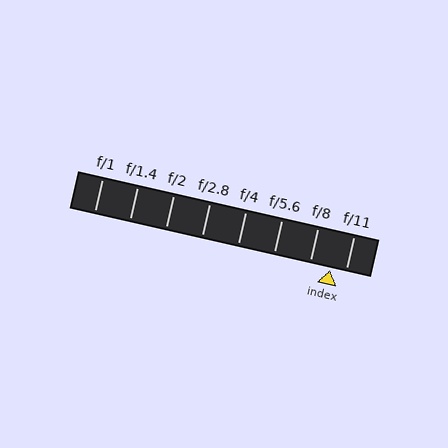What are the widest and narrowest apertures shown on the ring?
The widest aperture shown is f/1 and the narrowest is f/11.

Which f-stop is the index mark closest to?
The index mark is closest to f/11.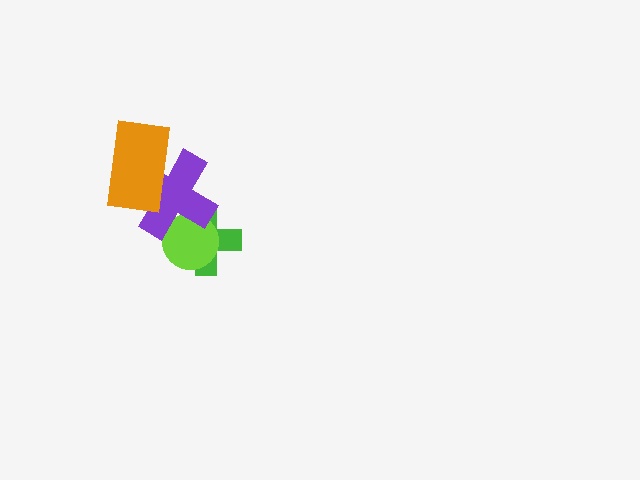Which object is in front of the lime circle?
The purple cross is in front of the lime circle.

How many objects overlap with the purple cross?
3 objects overlap with the purple cross.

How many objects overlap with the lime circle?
2 objects overlap with the lime circle.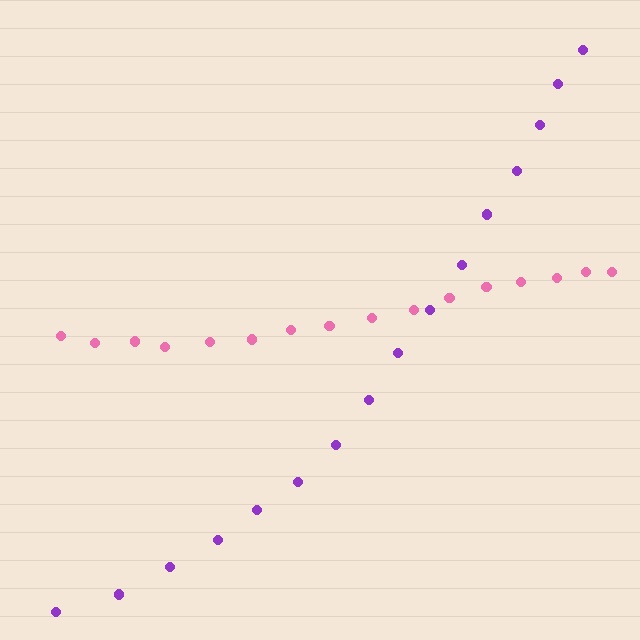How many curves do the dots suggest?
There are 2 distinct paths.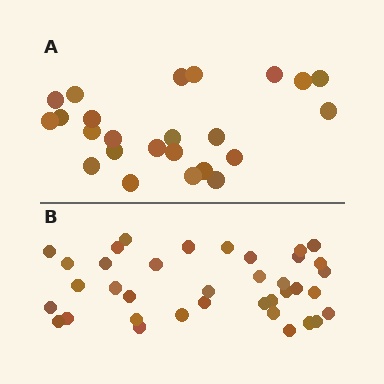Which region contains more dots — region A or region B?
Region B (the bottom region) has more dots.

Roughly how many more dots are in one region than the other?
Region B has approximately 15 more dots than region A.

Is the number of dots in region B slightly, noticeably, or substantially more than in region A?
Region B has substantially more. The ratio is roughly 1.5 to 1.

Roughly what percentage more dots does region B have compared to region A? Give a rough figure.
About 55% more.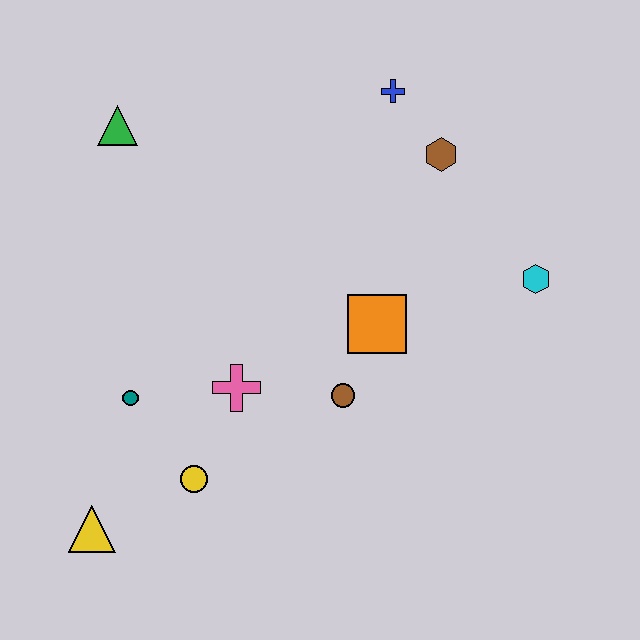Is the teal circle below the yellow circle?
No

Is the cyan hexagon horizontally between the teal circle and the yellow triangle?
No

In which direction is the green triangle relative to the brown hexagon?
The green triangle is to the left of the brown hexagon.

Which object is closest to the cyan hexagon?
The brown hexagon is closest to the cyan hexagon.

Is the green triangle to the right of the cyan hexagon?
No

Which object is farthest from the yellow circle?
The blue cross is farthest from the yellow circle.